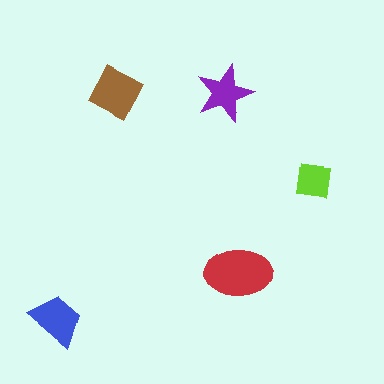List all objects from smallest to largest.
The lime square, the purple star, the blue trapezoid, the brown square, the red ellipse.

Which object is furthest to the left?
The blue trapezoid is leftmost.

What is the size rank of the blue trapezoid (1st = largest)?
3rd.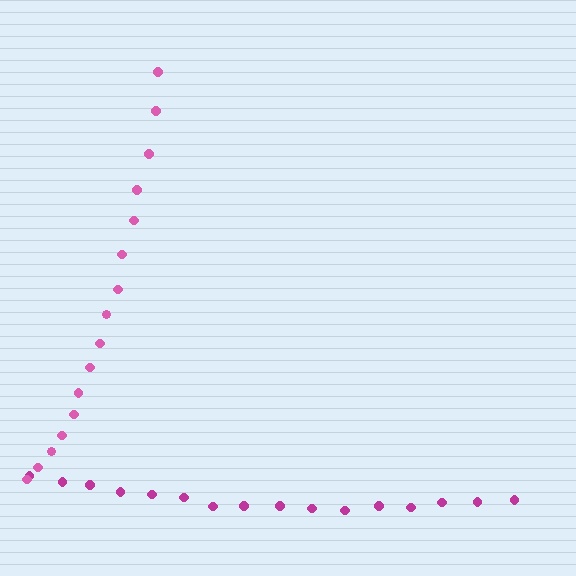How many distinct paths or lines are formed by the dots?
There are 2 distinct paths.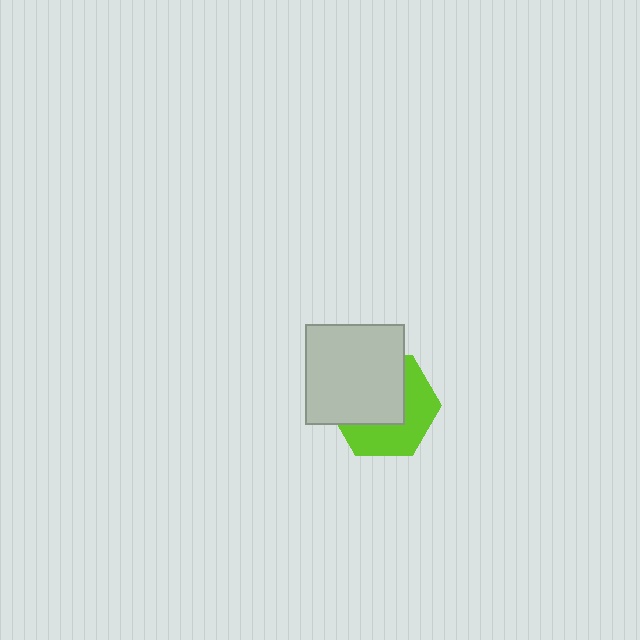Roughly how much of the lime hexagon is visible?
About half of it is visible (roughly 46%).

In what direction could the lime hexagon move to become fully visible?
The lime hexagon could move toward the lower-right. That would shift it out from behind the light gray square entirely.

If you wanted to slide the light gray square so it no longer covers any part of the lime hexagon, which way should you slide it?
Slide it toward the upper-left — that is the most direct way to separate the two shapes.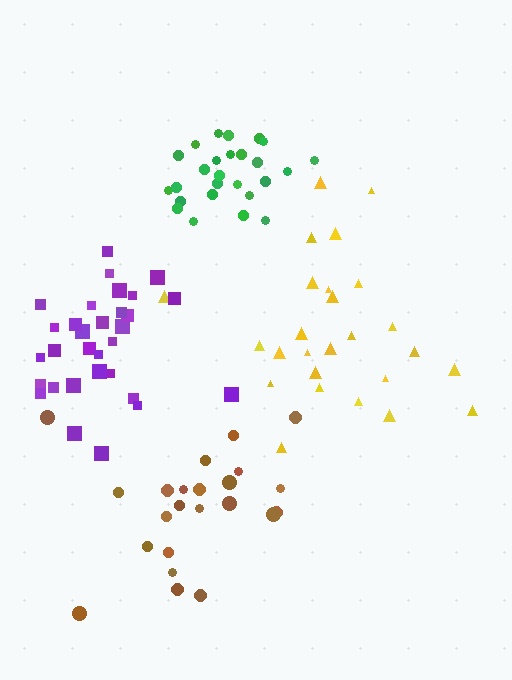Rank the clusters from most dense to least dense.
green, purple, yellow, brown.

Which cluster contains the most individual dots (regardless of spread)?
Purple (31).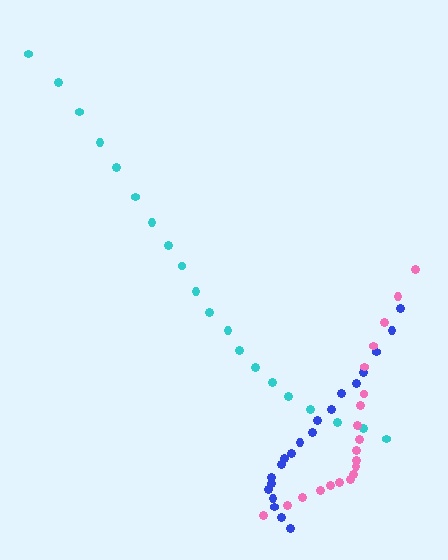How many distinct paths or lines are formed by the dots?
There are 3 distinct paths.